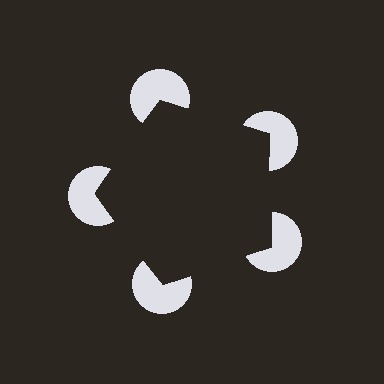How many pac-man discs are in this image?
There are 5 — one at each vertex of the illusory pentagon.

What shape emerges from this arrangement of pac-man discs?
An illusory pentagon — its edges are inferred from the aligned wedge cuts in the pac-man discs, not physically drawn.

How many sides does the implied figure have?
5 sides.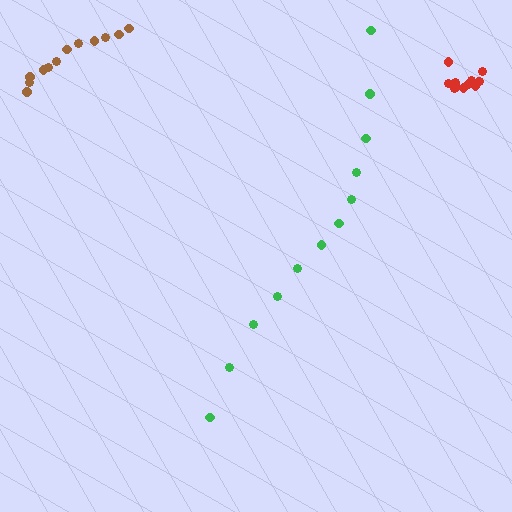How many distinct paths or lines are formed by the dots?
There are 3 distinct paths.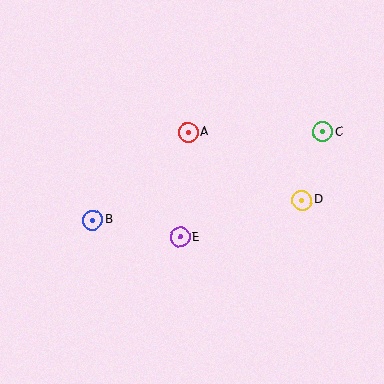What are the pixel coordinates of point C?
Point C is at (323, 132).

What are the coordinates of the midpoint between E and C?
The midpoint between E and C is at (251, 185).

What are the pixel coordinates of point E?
Point E is at (180, 237).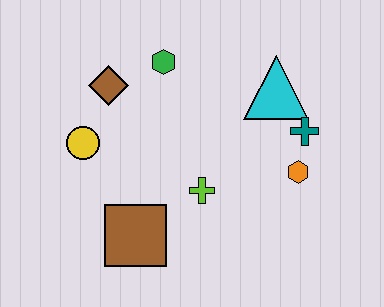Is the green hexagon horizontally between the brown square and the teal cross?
Yes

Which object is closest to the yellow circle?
The brown diamond is closest to the yellow circle.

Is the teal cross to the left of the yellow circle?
No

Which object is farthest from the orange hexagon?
The yellow circle is farthest from the orange hexagon.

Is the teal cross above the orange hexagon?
Yes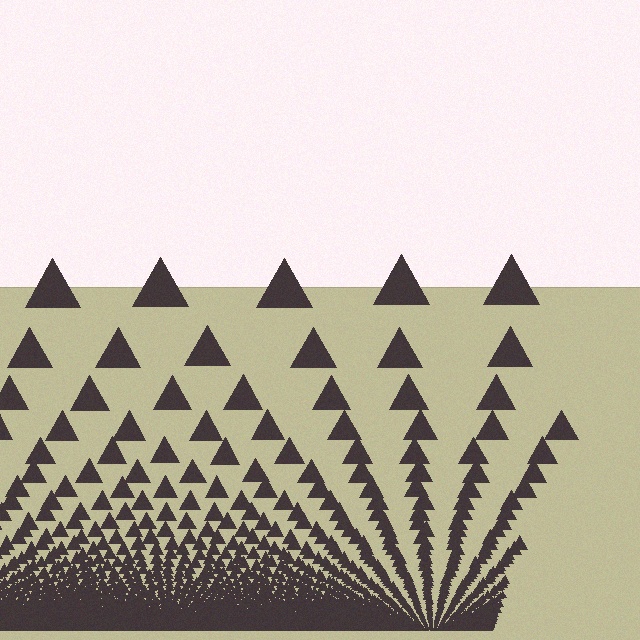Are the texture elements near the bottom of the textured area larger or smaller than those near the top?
Smaller. The gradient is inverted — elements near the bottom are smaller and denser.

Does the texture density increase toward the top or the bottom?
Density increases toward the bottom.